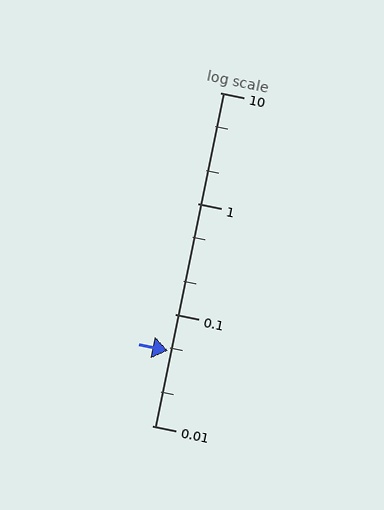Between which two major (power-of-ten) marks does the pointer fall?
The pointer is between 0.01 and 0.1.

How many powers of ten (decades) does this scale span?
The scale spans 3 decades, from 0.01 to 10.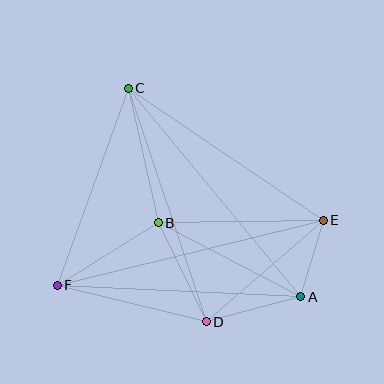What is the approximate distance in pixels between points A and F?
The distance between A and F is approximately 243 pixels.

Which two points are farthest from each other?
Points E and F are farthest from each other.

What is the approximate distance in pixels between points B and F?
The distance between B and F is approximately 118 pixels.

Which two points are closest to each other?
Points A and E are closest to each other.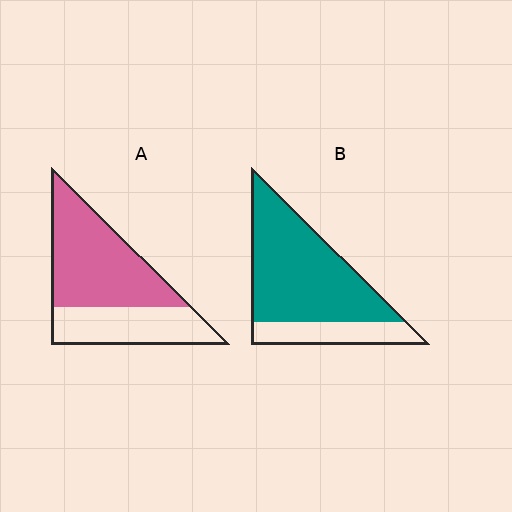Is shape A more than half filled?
Yes.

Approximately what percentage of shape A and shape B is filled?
A is approximately 60% and B is approximately 75%.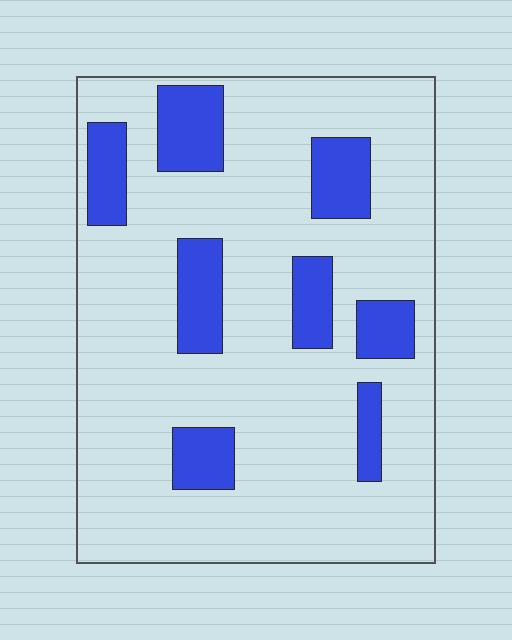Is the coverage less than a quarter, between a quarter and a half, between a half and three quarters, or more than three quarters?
Less than a quarter.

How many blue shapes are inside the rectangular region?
8.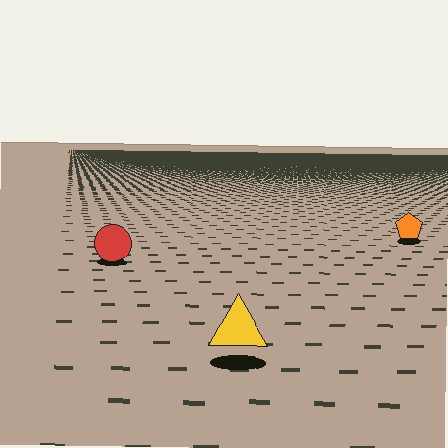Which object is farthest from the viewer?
The orange pentagon is farthest from the viewer. It appears smaller and the ground texture around it is denser.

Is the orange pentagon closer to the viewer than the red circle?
No. The red circle is closer — you can tell from the texture gradient: the ground texture is coarser near it.